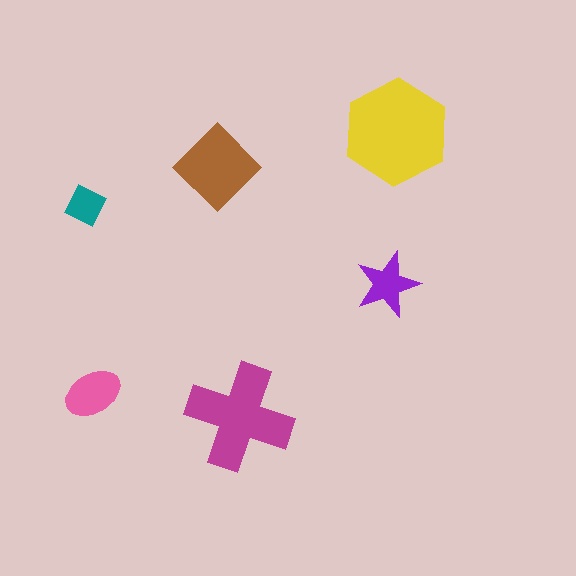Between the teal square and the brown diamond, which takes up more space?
The brown diamond.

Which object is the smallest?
The teal square.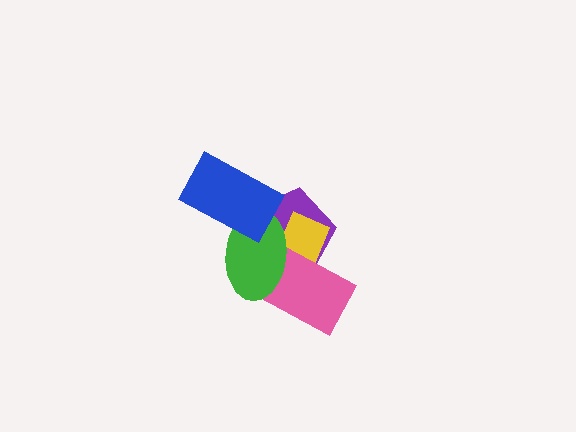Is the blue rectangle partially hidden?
No, no other shape covers it.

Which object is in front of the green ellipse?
The blue rectangle is in front of the green ellipse.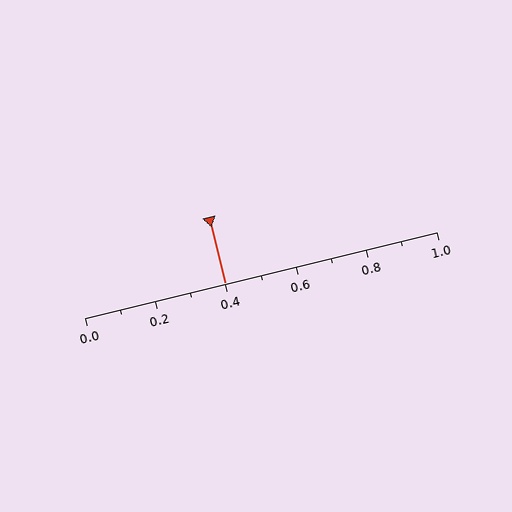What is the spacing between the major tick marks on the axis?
The major ticks are spaced 0.2 apart.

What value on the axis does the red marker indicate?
The marker indicates approximately 0.4.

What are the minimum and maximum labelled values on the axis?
The axis runs from 0.0 to 1.0.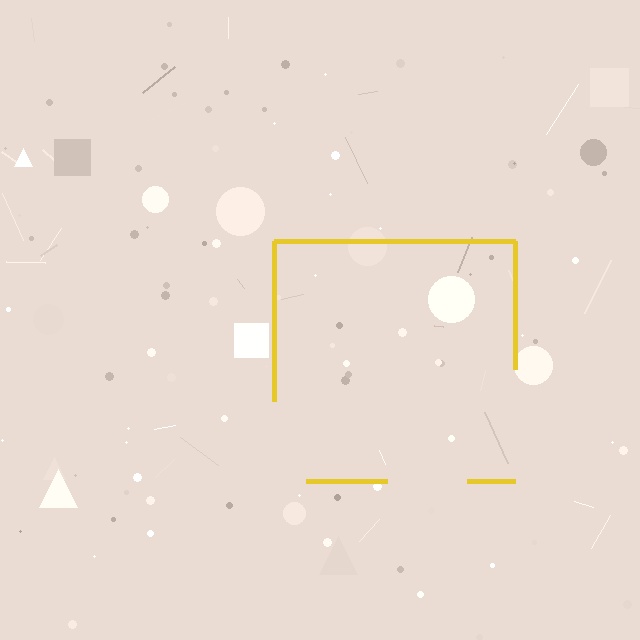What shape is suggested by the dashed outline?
The dashed outline suggests a square.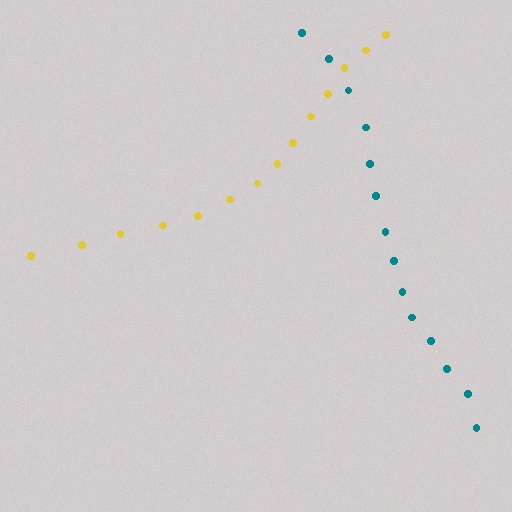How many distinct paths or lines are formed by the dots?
There are 2 distinct paths.